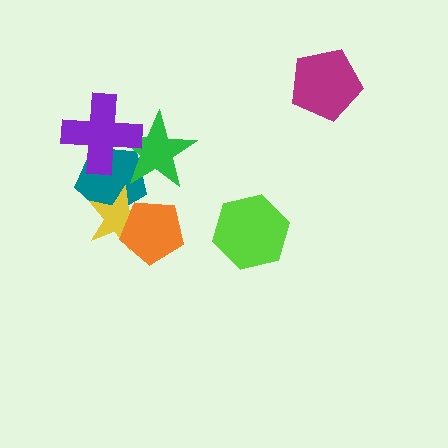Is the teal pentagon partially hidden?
Yes, it is partially covered by another shape.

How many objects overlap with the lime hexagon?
0 objects overlap with the lime hexagon.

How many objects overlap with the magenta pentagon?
0 objects overlap with the magenta pentagon.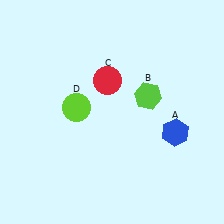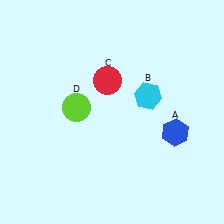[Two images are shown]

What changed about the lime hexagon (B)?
In Image 1, B is lime. In Image 2, it changed to cyan.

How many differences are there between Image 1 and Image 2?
There is 1 difference between the two images.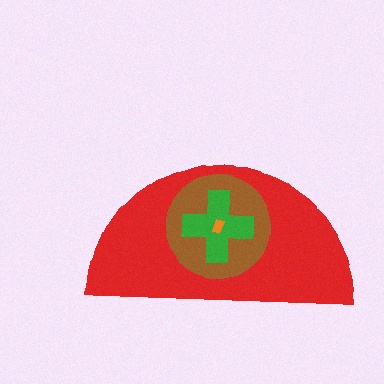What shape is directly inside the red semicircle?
The brown circle.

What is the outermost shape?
The red semicircle.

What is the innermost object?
The orange rectangle.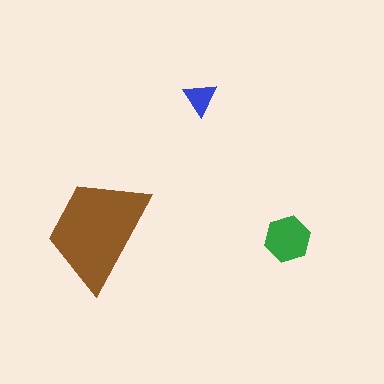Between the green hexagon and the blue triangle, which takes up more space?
The green hexagon.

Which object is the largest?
The brown trapezoid.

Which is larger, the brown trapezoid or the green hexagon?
The brown trapezoid.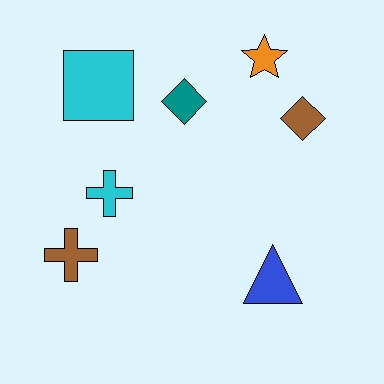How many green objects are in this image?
There are no green objects.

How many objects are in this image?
There are 7 objects.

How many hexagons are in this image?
There are no hexagons.